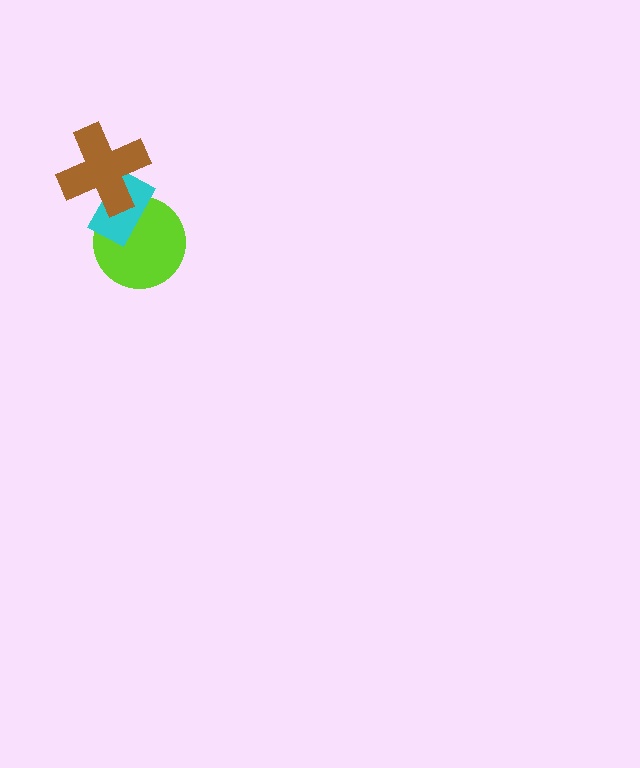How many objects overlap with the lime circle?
2 objects overlap with the lime circle.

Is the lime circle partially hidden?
Yes, it is partially covered by another shape.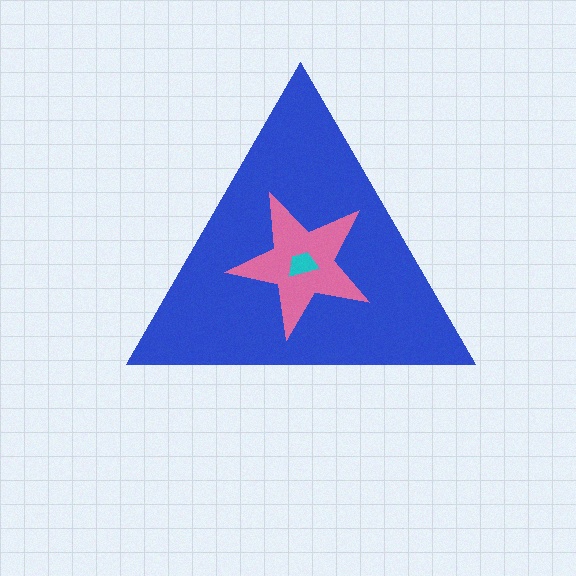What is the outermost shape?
The blue triangle.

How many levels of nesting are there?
3.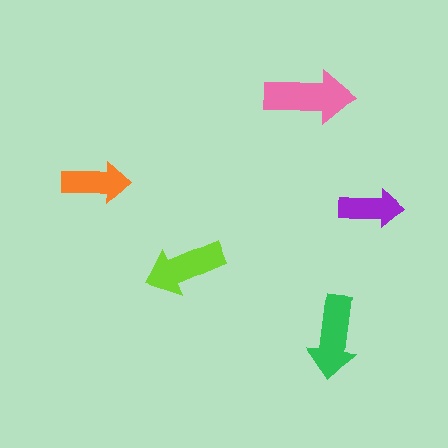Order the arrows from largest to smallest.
the pink one, the green one, the lime one, the orange one, the purple one.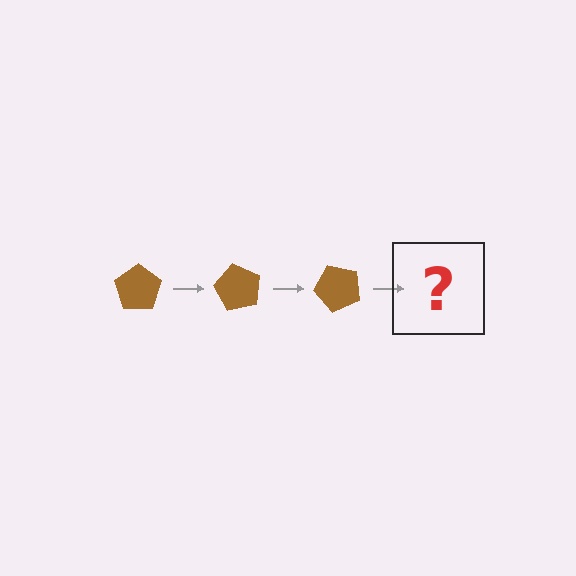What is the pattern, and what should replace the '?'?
The pattern is that the pentagon rotates 60 degrees each step. The '?' should be a brown pentagon rotated 180 degrees.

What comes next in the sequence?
The next element should be a brown pentagon rotated 180 degrees.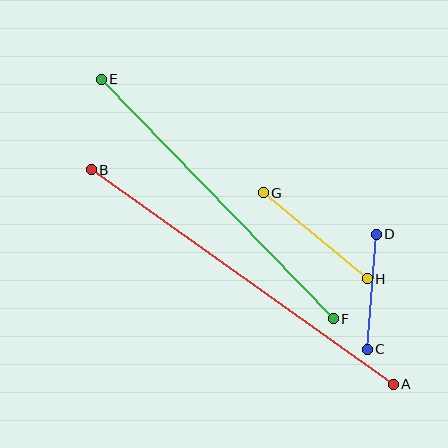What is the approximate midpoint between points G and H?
The midpoint is at approximately (315, 236) pixels.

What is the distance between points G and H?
The distance is approximately 135 pixels.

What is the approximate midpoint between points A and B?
The midpoint is at approximately (242, 277) pixels.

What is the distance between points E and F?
The distance is approximately 334 pixels.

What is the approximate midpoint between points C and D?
The midpoint is at approximately (372, 292) pixels.